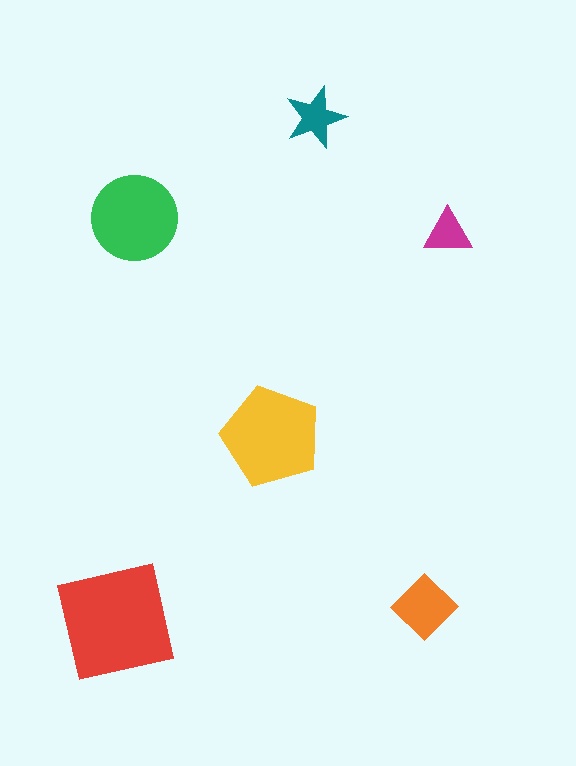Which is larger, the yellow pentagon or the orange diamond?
The yellow pentagon.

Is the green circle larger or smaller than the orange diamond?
Larger.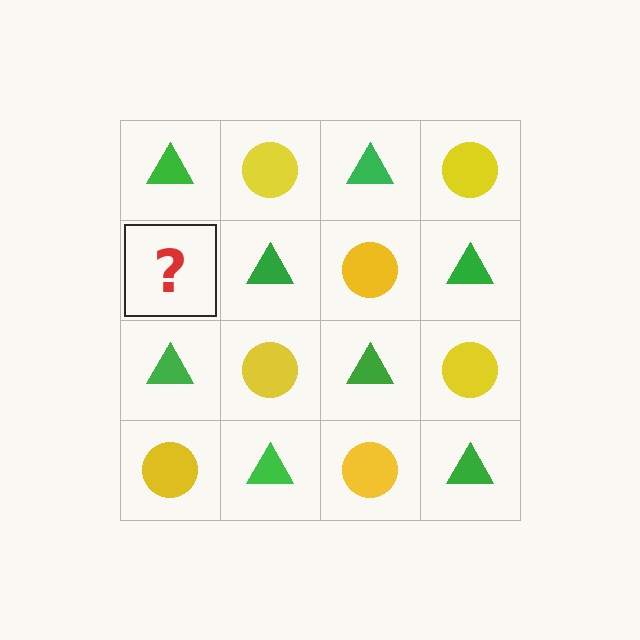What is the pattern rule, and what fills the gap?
The rule is that it alternates green triangle and yellow circle in a checkerboard pattern. The gap should be filled with a yellow circle.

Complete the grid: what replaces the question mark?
The question mark should be replaced with a yellow circle.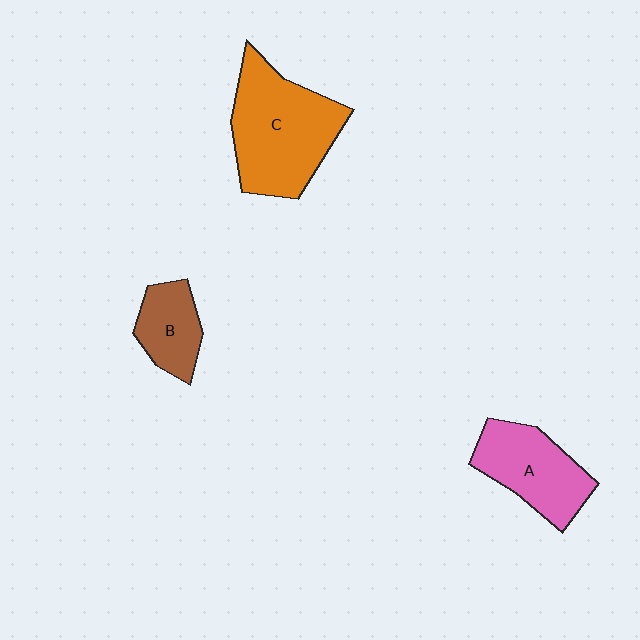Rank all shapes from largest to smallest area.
From largest to smallest: C (orange), A (pink), B (brown).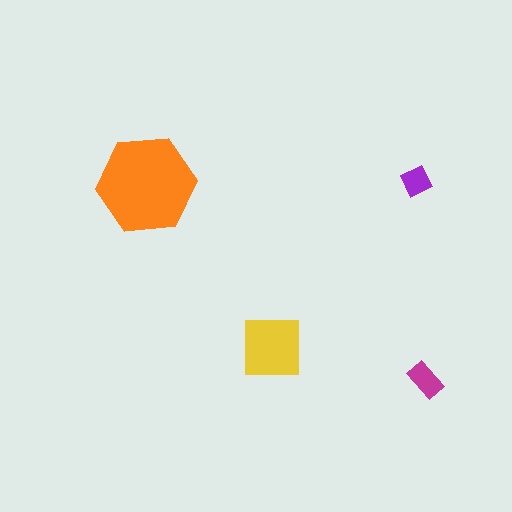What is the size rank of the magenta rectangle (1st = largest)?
3rd.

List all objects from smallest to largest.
The purple diamond, the magenta rectangle, the yellow square, the orange hexagon.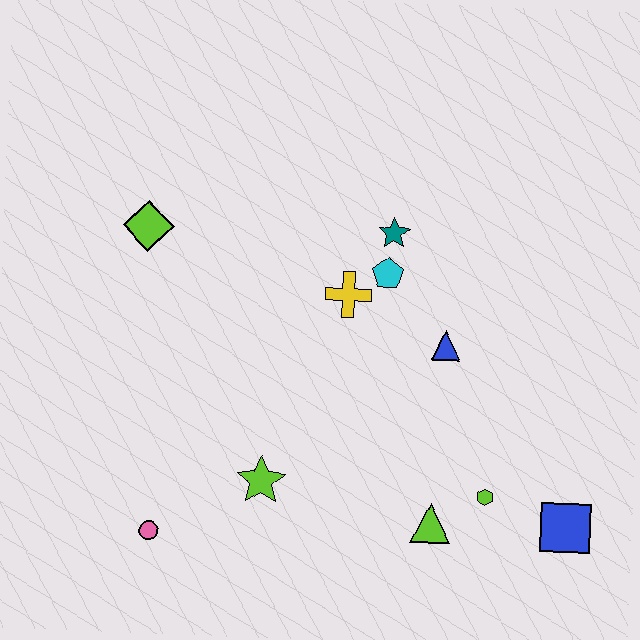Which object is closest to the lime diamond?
The yellow cross is closest to the lime diamond.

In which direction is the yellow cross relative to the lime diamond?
The yellow cross is to the right of the lime diamond.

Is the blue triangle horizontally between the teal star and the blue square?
Yes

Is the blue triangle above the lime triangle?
Yes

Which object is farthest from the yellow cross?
The blue square is farthest from the yellow cross.